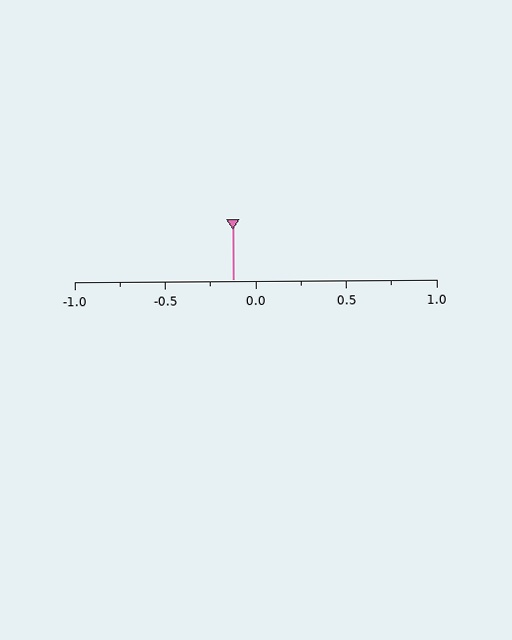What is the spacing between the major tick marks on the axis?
The major ticks are spaced 0.5 apart.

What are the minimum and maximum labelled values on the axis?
The axis runs from -1.0 to 1.0.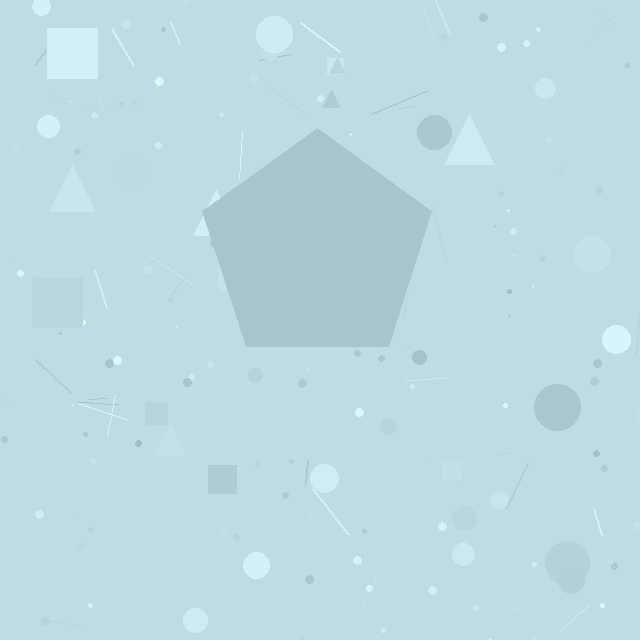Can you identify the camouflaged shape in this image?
The camouflaged shape is a pentagon.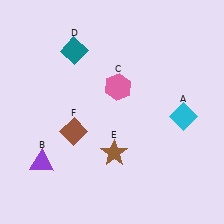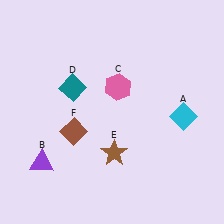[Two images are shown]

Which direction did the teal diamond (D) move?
The teal diamond (D) moved down.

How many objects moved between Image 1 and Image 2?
1 object moved between the two images.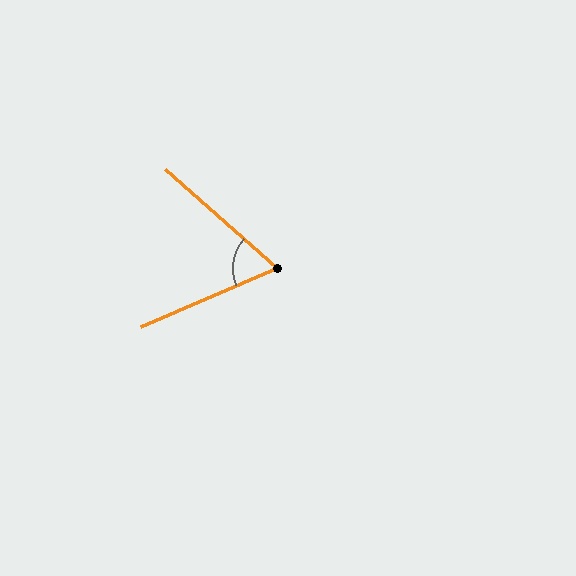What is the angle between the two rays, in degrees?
Approximately 65 degrees.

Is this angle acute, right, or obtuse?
It is acute.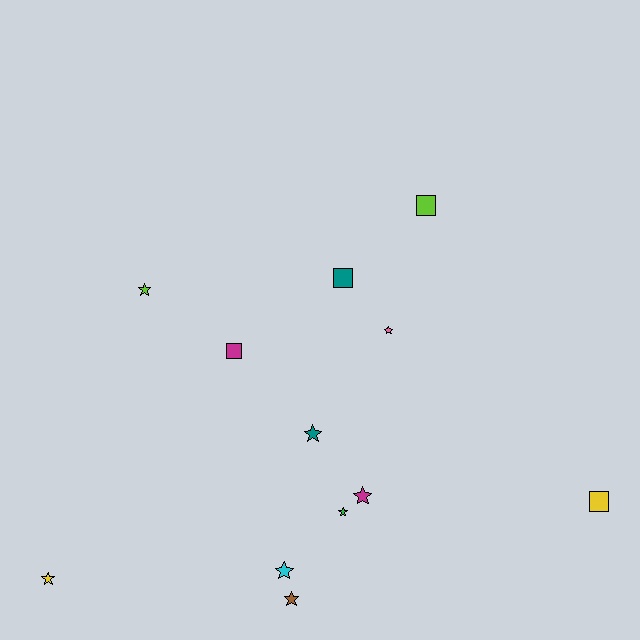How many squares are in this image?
There are 4 squares.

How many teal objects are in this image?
There are 2 teal objects.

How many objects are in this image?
There are 12 objects.